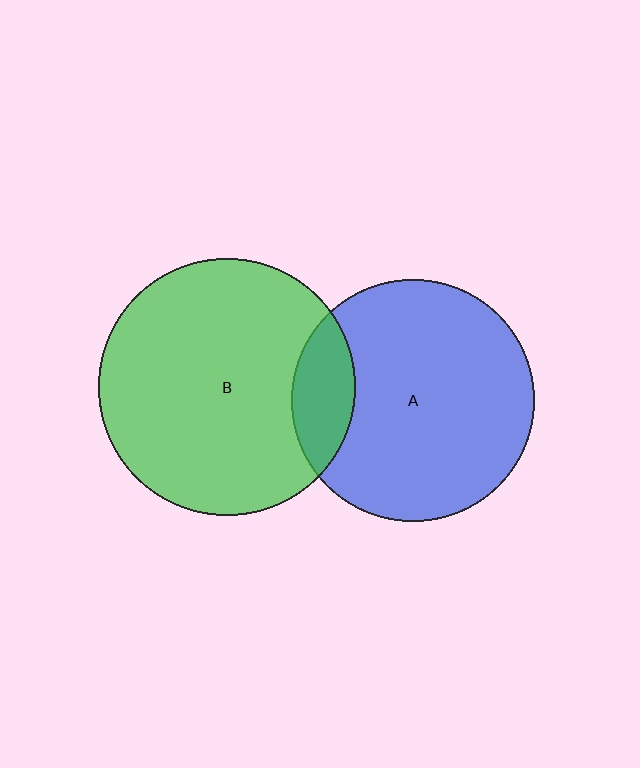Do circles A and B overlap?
Yes.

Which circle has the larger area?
Circle B (green).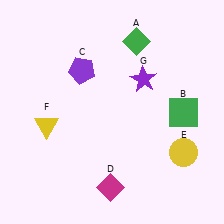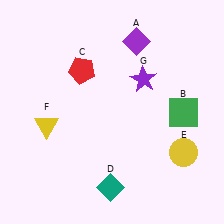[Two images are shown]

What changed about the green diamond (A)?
In Image 1, A is green. In Image 2, it changed to purple.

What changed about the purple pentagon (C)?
In Image 1, C is purple. In Image 2, it changed to red.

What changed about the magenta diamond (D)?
In Image 1, D is magenta. In Image 2, it changed to teal.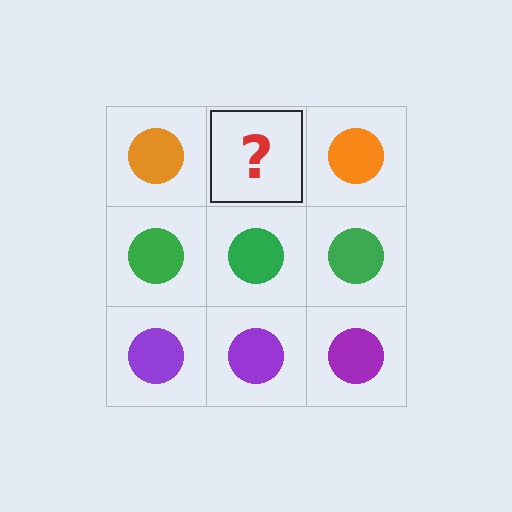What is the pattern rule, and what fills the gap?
The rule is that each row has a consistent color. The gap should be filled with an orange circle.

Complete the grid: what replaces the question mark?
The question mark should be replaced with an orange circle.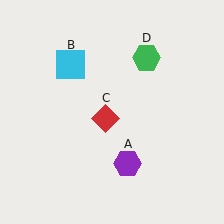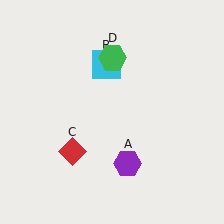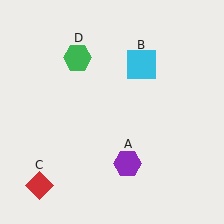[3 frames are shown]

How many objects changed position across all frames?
3 objects changed position: cyan square (object B), red diamond (object C), green hexagon (object D).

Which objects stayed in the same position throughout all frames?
Purple hexagon (object A) remained stationary.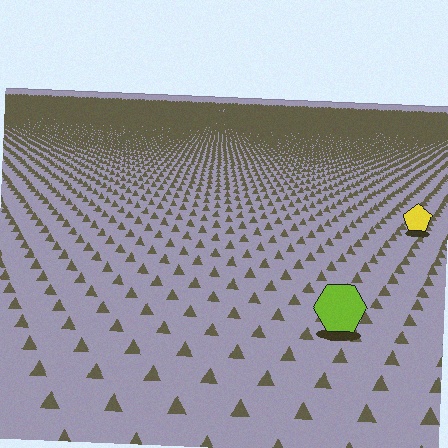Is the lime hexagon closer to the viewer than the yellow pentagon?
Yes. The lime hexagon is closer — you can tell from the texture gradient: the ground texture is coarser near it.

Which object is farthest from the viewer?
The yellow pentagon is farthest from the viewer. It appears smaller and the ground texture around it is denser.